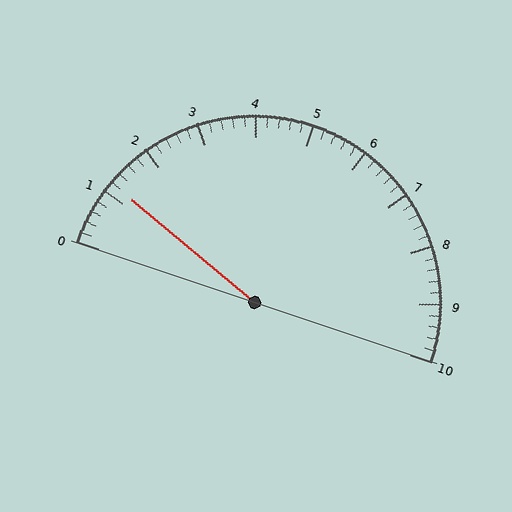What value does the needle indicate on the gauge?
The needle indicates approximately 1.2.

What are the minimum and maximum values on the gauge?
The gauge ranges from 0 to 10.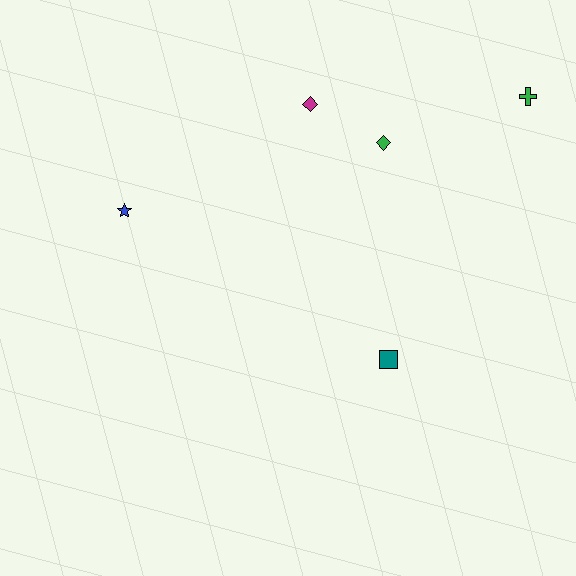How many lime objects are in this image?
There are no lime objects.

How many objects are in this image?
There are 5 objects.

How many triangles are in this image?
There are no triangles.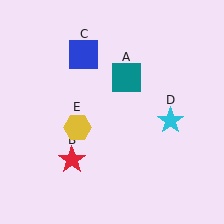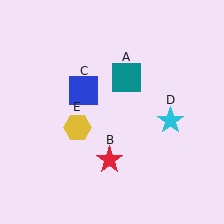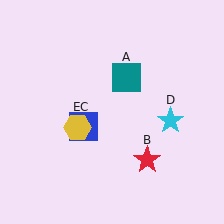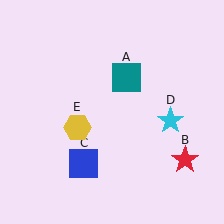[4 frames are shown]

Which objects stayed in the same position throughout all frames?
Teal square (object A) and cyan star (object D) and yellow hexagon (object E) remained stationary.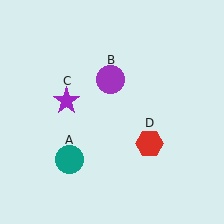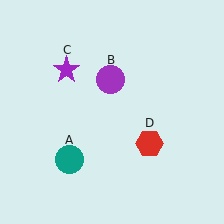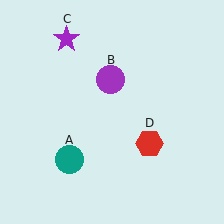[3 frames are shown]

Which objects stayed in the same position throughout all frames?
Teal circle (object A) and purple circle (object B) and red hexagon (object D) remained stationary.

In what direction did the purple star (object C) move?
The purple star (object C) moved up.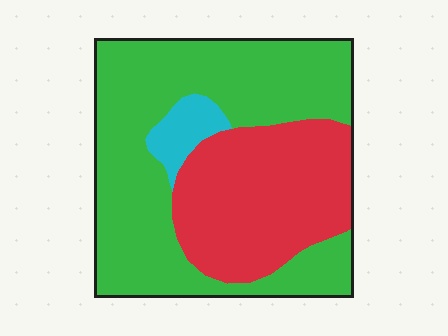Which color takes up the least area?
Cyan, at roughly 5%.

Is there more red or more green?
Green.